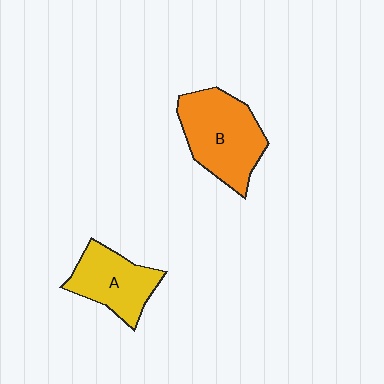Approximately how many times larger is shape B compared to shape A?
Approximately 1.4 times.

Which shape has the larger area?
Shape B (orange).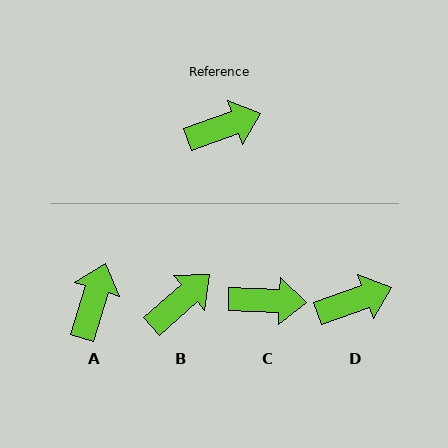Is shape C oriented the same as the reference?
No, it is off by about 22 degrees.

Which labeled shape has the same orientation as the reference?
D.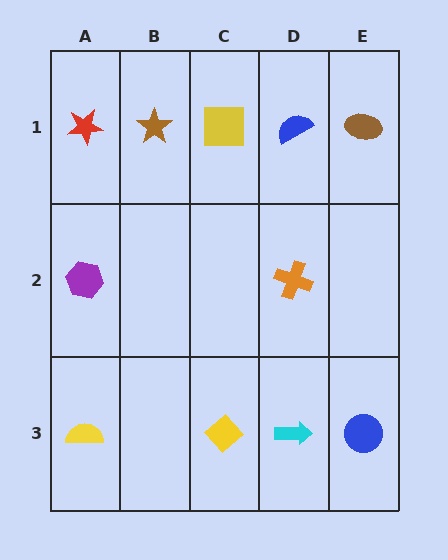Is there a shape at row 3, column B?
No, that cell is empty.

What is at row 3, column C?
A yellow diamond.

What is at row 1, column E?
A brown ellipse.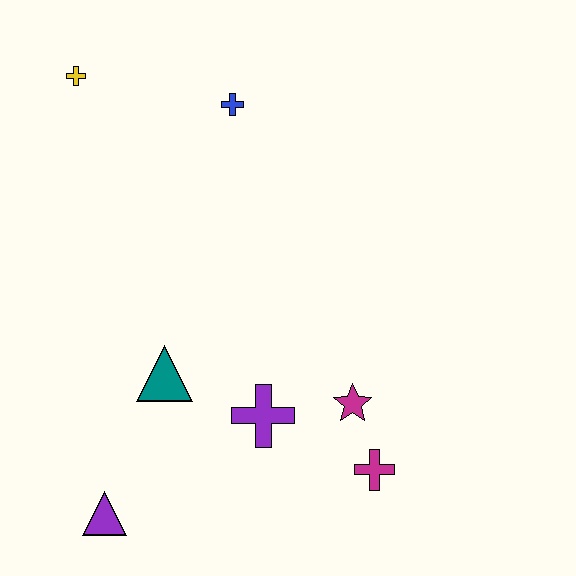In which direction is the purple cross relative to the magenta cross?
The purple cross is to the left of the magenta cross.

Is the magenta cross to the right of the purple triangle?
Yes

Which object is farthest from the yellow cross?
The magenta cross is farthest from the yellow cross.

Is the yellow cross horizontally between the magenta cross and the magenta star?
No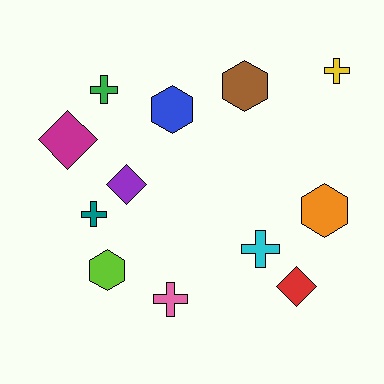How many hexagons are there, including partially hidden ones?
There are 4 hexagons.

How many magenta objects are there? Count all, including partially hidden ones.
There is 1 magenta object.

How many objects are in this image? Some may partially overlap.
There are 12 objects.